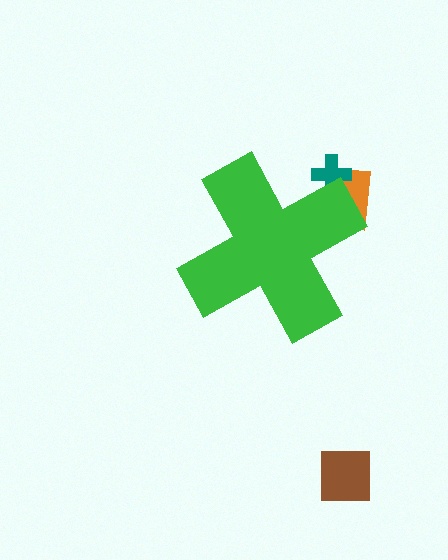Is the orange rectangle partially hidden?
Yes, the orange rectangle is partially hidden behind the green cross.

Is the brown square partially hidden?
No, the brown square is fully visible.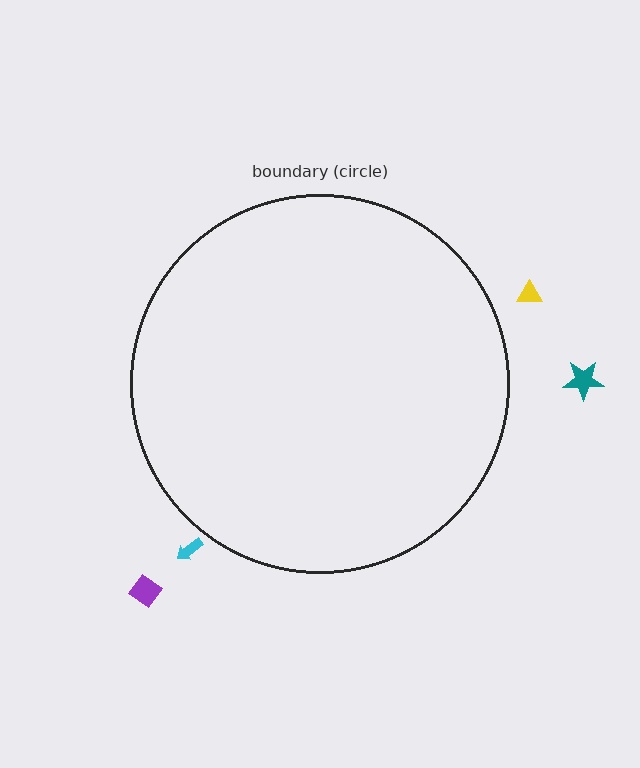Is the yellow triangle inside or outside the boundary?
Outside.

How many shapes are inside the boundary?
0 inside, 4 outside.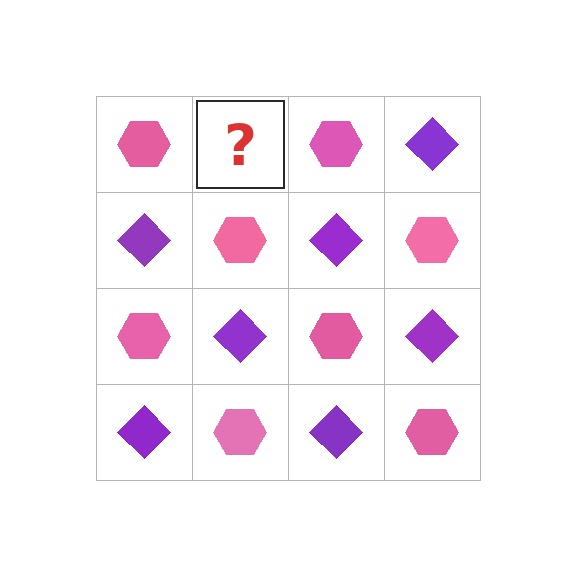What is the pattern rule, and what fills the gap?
The rule is that it alternates pink hexagon and purple diamond in a checkerboard pattern. The gap should be filled with a purple diamond.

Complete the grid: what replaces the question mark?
The question mark should be replaced with a purple diamond.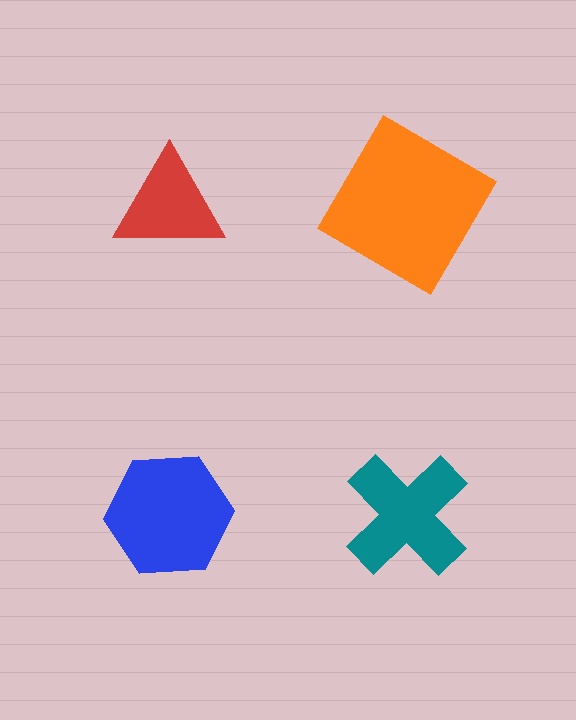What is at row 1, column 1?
A red triangle.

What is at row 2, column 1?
A blue hexagon.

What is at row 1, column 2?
An orange diamond.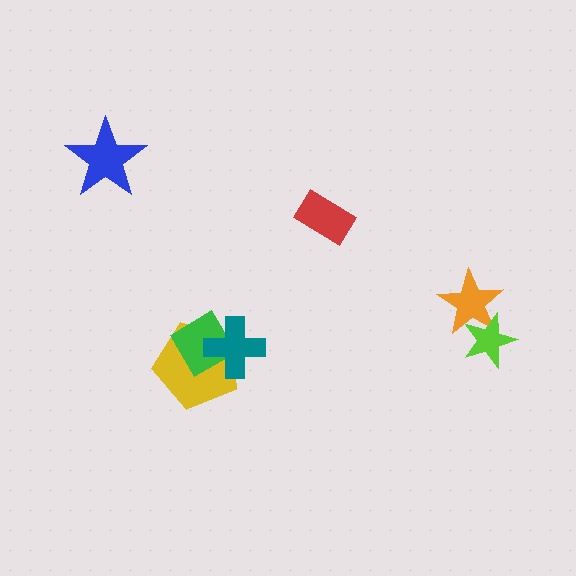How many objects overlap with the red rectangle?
0 objects overlap with the red rectangle.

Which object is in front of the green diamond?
The teal cross is in front of the green diamond.